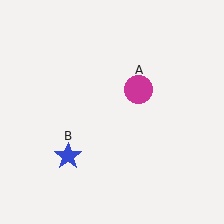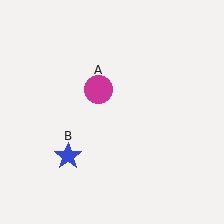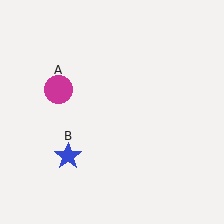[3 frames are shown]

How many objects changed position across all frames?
1 object changed position: magenta circle (object A).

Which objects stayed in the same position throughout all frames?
Blue star (object B) remained stationary.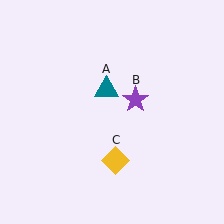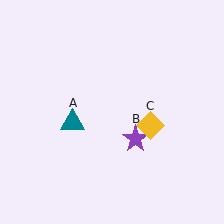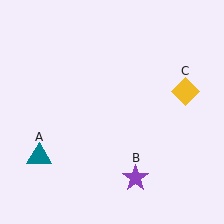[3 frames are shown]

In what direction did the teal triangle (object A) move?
The teal triangle (object A) moved down and to the left.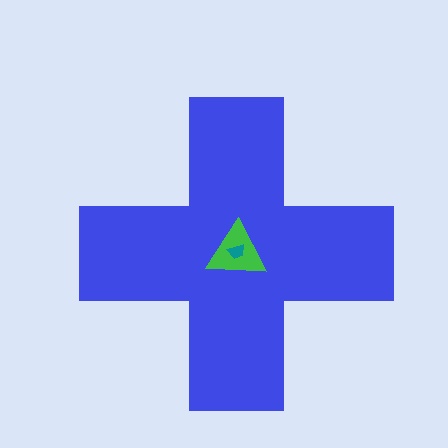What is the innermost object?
The teal trapezoid.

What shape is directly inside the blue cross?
The green triangle.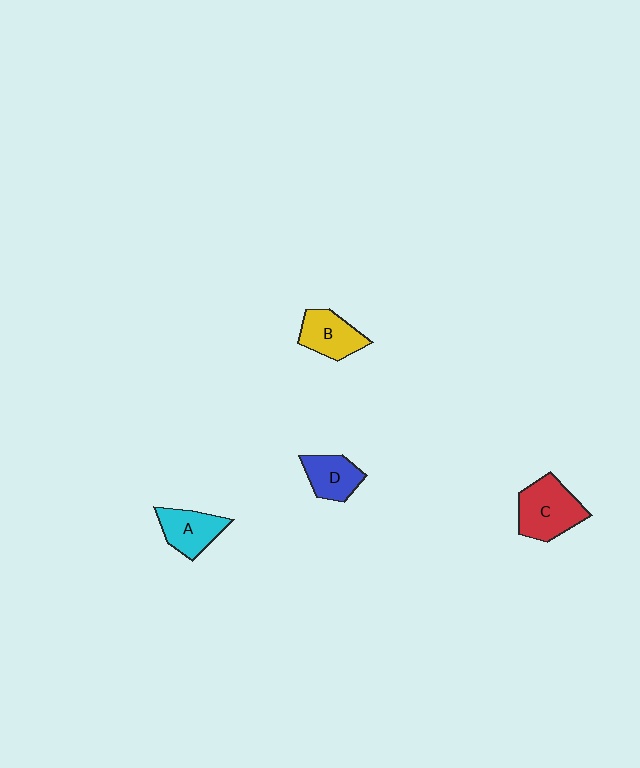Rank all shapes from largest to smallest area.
From largest to smallest: C (red), B (yellow), A (cyan), D (blue).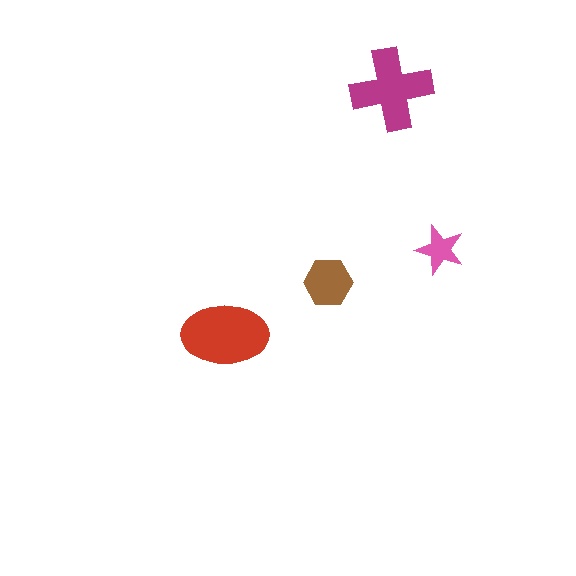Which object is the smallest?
The pink star.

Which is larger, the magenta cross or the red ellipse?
The red ellipse.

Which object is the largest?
The red ellipse.